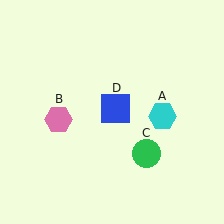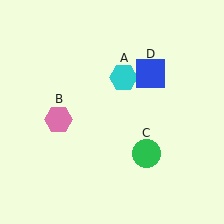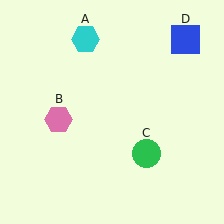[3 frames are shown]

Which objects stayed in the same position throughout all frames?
Pink hexagon (object B) and green circle (object C) remained stationary.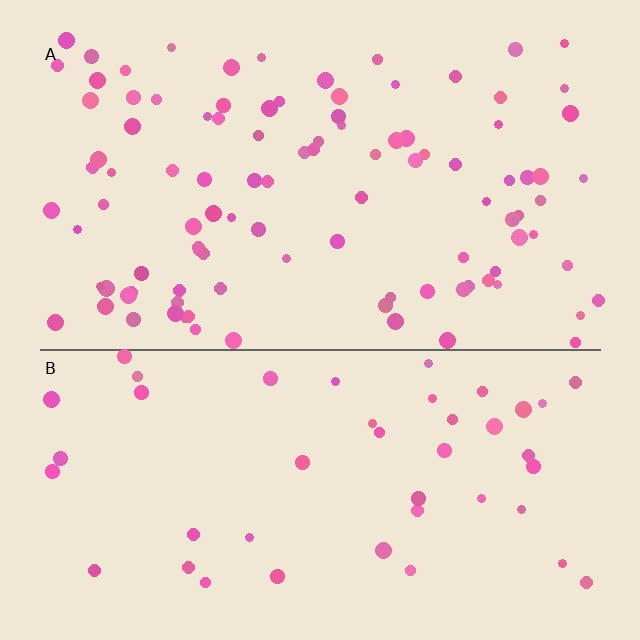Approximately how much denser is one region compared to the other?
Approximately 2.3× — region A over region B.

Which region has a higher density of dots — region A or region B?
A (the top).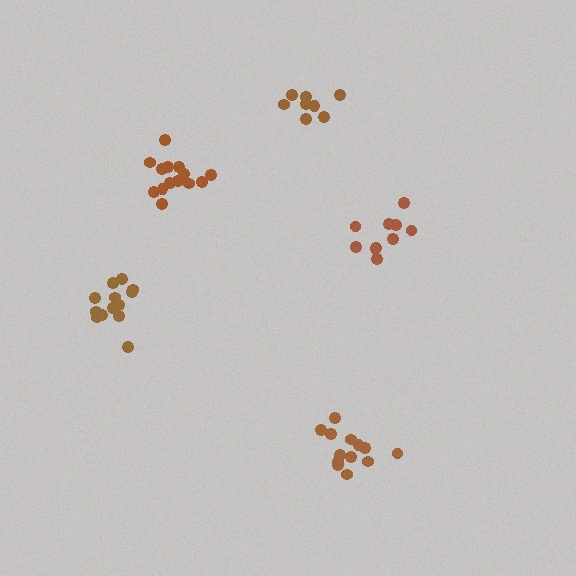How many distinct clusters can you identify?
There are 5 distinct clusters.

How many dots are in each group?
Group 1: 13 dots, Group 2: 14 dots, Group 3: 8 dots, Group 4: 10 dots, Group 5: 13 dots (58 total).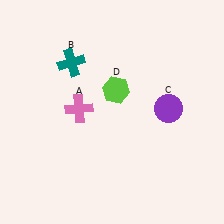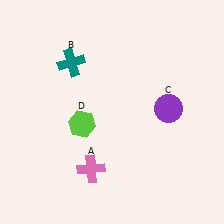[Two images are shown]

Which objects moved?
The objects that moved are: the pink cross (A), the lime hexagon (D).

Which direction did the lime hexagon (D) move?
The lime hexagon (D) moved left.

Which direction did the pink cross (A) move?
The pink cross (A) moved down.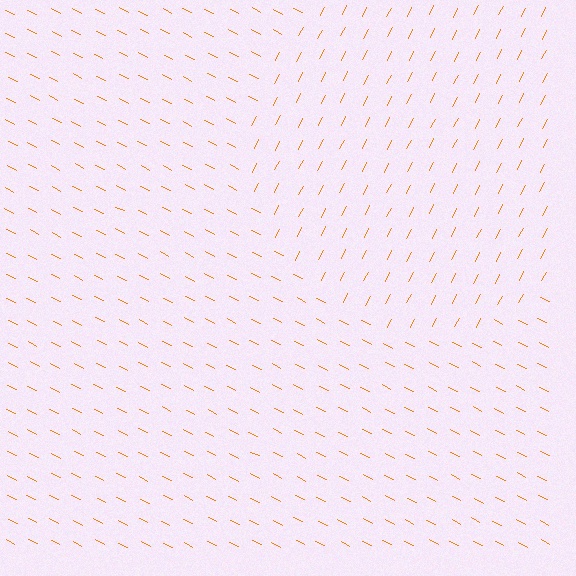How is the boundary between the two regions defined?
The boundary is defined purely by a change in line orientation (approximately 89 degrees difference). All lines are the same color and thickness.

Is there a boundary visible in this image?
Yes, there is a texture boundary formed by a change in line orientation.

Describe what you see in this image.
The image is filled with small orange line segments. A circle region in the image has lines oriented differently from the surrounding lines, creating a visible texture boundary.